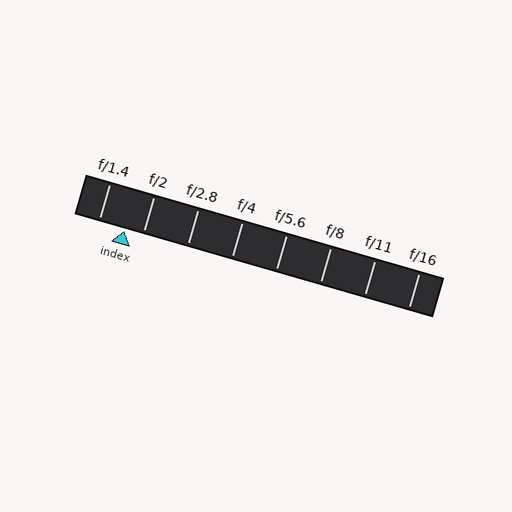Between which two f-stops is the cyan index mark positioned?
The index mark is between f/1.4 and f/2.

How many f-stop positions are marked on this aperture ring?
There are 8 f-stop positions marked.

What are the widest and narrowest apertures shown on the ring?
The widest aperture shown is f/1.4 and the narrowest is f/16.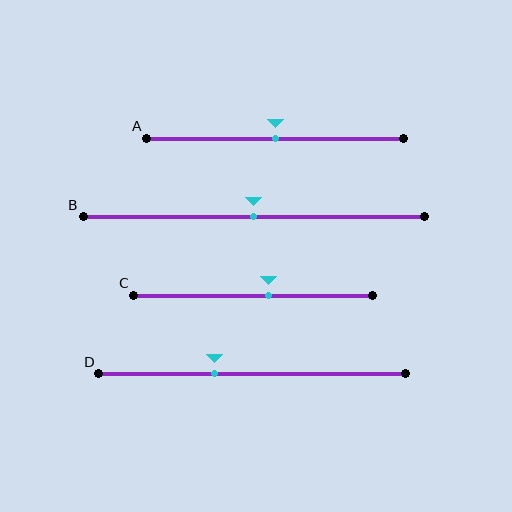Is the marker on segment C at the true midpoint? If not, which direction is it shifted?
No, the marker on segment C is shifted to the right by about 7% of the segment length.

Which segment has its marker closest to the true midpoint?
Segment A has its marker closest to the true midpoint.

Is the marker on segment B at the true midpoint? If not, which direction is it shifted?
Yes, the marker on segment B is at the true midpoint.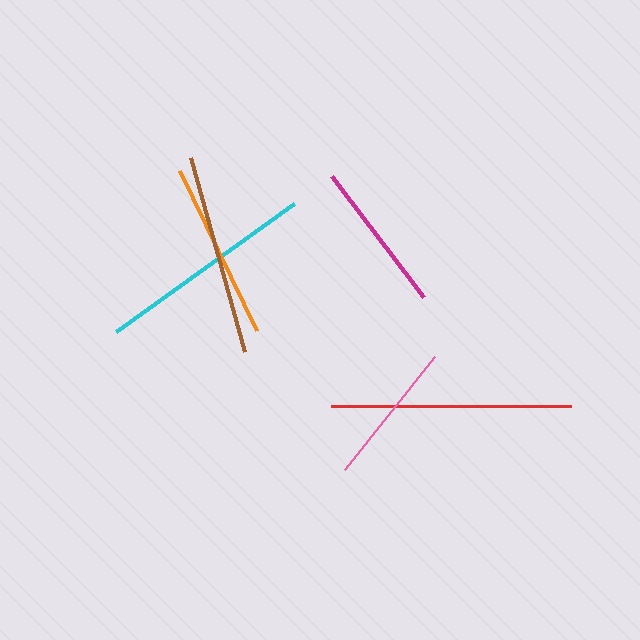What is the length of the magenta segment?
The magenta segment is approximately 152 pixels long.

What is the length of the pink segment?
The pink segment is approximately 144 pixels long.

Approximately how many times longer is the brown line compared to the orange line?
The brown line is approximately 1.1 times the length of the orange line.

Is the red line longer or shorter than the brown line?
The red line is longer than the brown line.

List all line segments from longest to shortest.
From longest to shortest: red, cyan, brown, orange, magenta, pink.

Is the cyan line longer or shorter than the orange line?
The cyan line is longer than the orange line.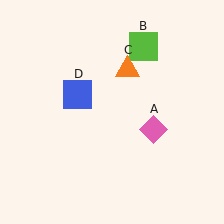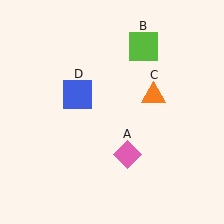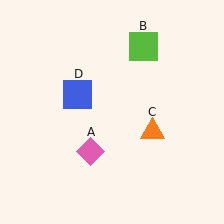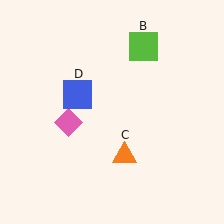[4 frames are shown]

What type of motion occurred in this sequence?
The pink diamond (object A), orange triangle (object C) rotated clockwise around the center of the scene.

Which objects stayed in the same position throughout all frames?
Lime square (object B) and blue square (object D) remained stationary.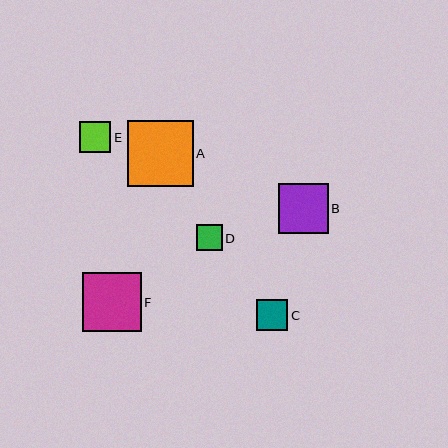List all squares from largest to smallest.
From largest to smallest: A, F, B, C, E, D.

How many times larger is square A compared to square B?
Square A is approximately 1.3 times the size of square B.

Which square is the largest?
Square A is the largest with a size of approximately 66 pixels.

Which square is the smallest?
Square D is the smallest with a size of approximately 26 pixels.